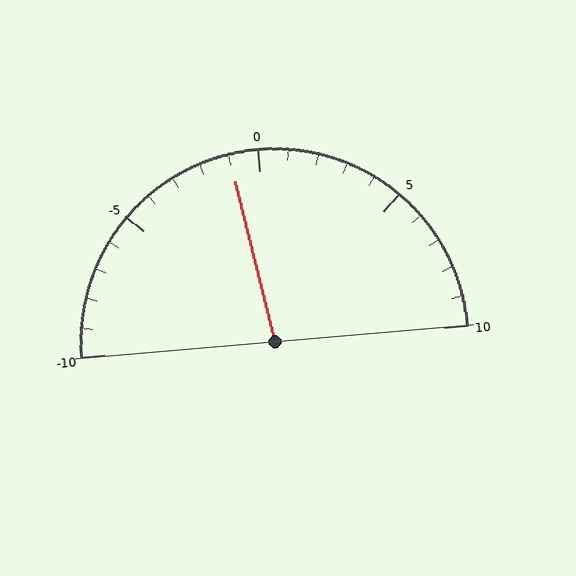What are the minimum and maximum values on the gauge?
The gauge ranges from -10 to 10.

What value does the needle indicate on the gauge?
The needle indicates approximately -1.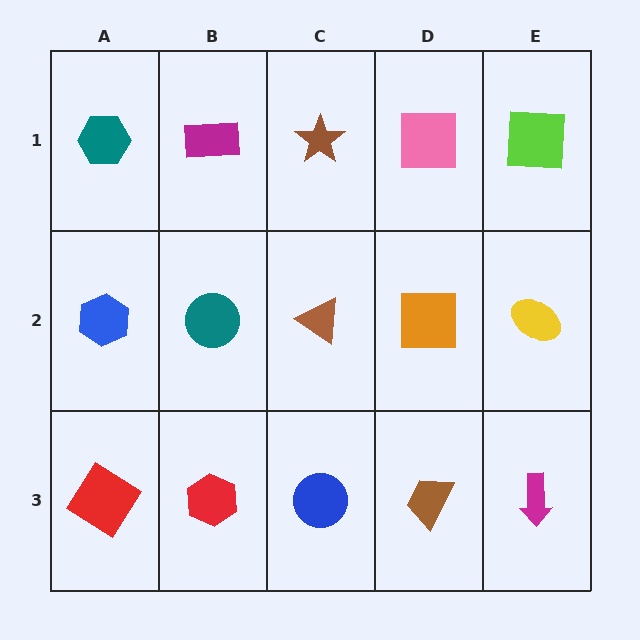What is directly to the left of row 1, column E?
A pink square.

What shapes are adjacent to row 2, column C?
A brown star (row 1, column C), a blue circle (row 3, column C), a teal circle (row 2, column B), an orange square (row 2, column D).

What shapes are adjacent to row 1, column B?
A teal circle (row 2, column B), a teal hexagon (row 1, column A), a brown star (row 1, column C).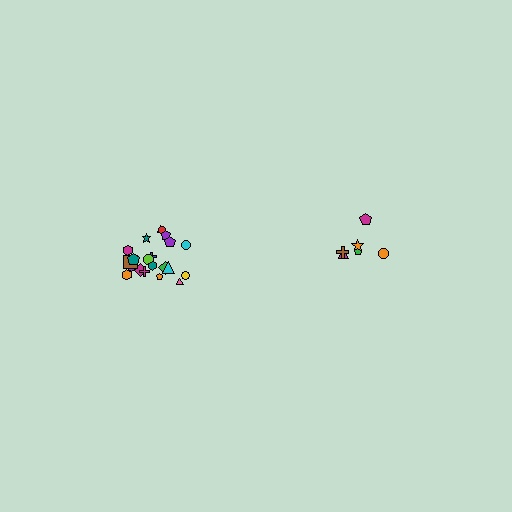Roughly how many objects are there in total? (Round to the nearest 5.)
Roughly 30 objects in total.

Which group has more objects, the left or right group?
The left group.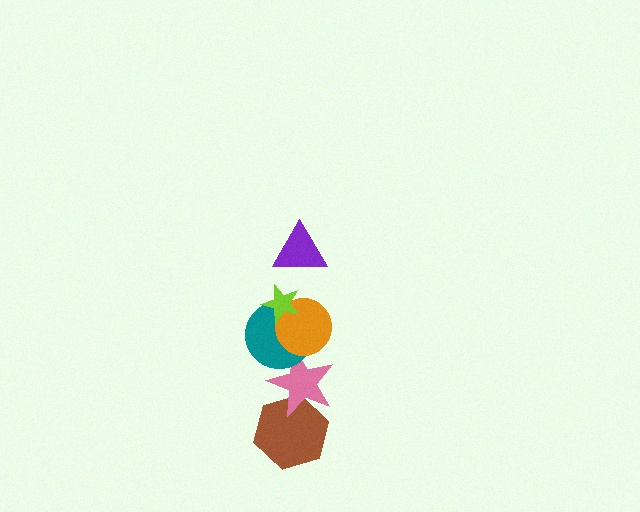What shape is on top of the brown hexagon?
The pink star is on top of the brown hexagon.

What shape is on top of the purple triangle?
The lime star is on top of the purple triangle.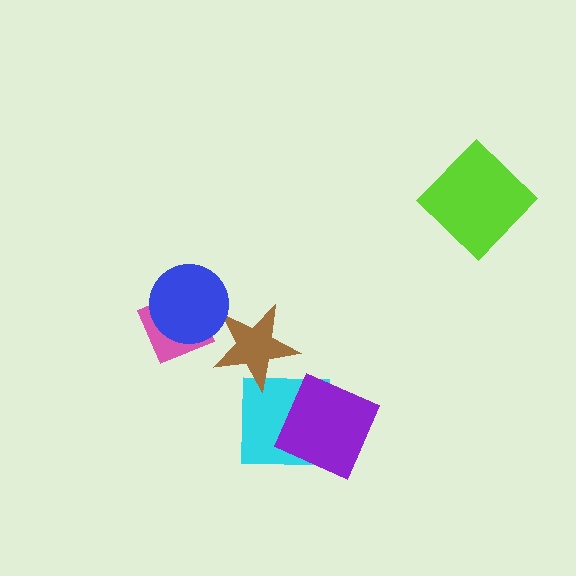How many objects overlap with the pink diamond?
1 object overlaps with the pink diamond.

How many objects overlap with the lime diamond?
0 objects overlap with the lime diamond.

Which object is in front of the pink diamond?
The blue circle is in front of the pink diamond.